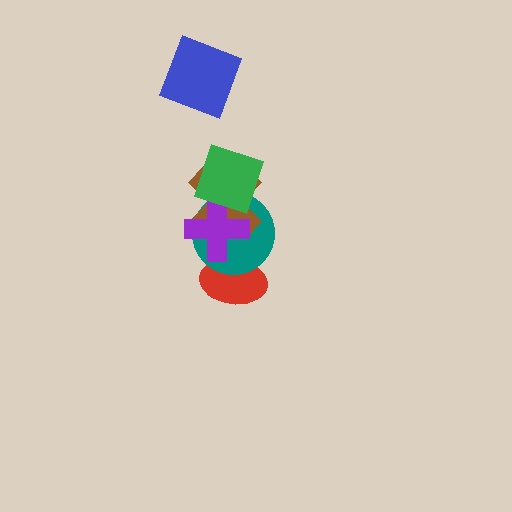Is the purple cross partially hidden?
Yes, it is partially covered by another shape.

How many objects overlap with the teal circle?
4 objects overlap with the teal circle.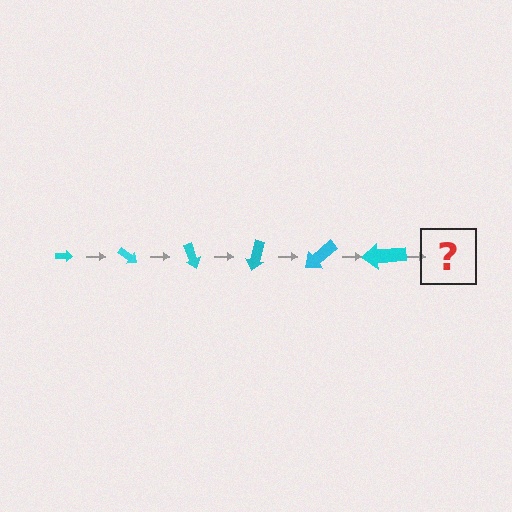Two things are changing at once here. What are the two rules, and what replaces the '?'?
The two rules are that the arrow grows larger each step and it rotates 35 degrees each step. The '?' should be an arrow, larger than the previous one and rotated 210 degrees from the start.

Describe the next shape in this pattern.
It should be an arrow, larger than the previous one and rotated 210 degrees from the start.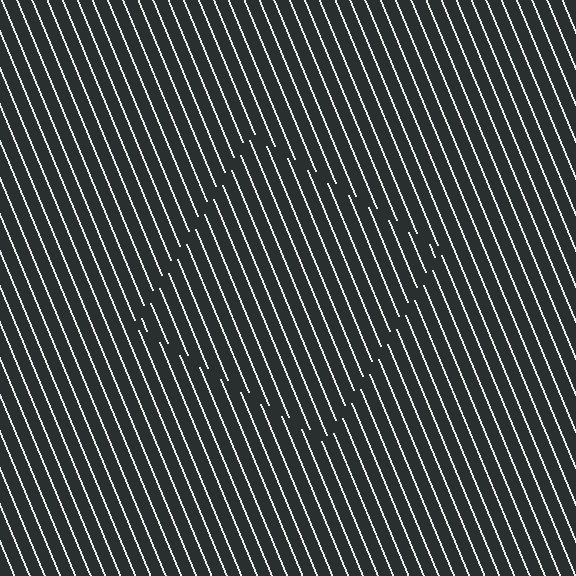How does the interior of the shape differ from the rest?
The interior of the shape contains the same grating, shifted by half a period — the contour is defined by the phase discontinuity where line-ends from the inner and outer gratings abut.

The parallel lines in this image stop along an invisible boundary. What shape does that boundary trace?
An illusory square. The interior of the shape contains the same grating, shifted by half a period — the contour is defined by the phase discontinuity where line-ends from the inner and outer gratings abut.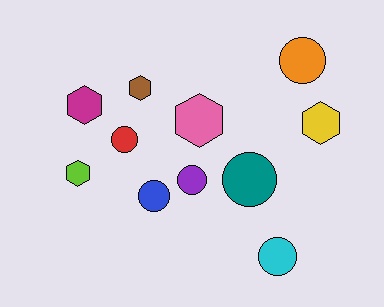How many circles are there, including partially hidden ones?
There are 6 circles.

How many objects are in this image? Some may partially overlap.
There are 11 objects.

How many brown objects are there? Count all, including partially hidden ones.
There is 1 brown object.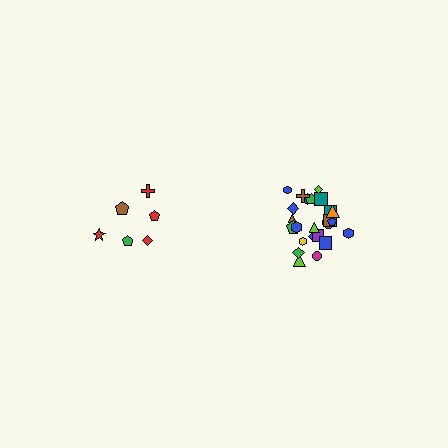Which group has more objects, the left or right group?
The right group.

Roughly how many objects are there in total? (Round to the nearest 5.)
Roughly 30 objects in total.